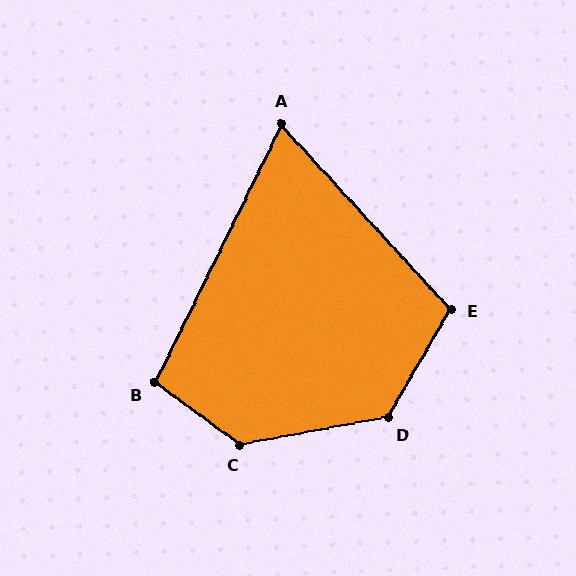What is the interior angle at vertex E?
Approximately 108 degrees (obtuse).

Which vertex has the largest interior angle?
C, at approximately 134 degrees.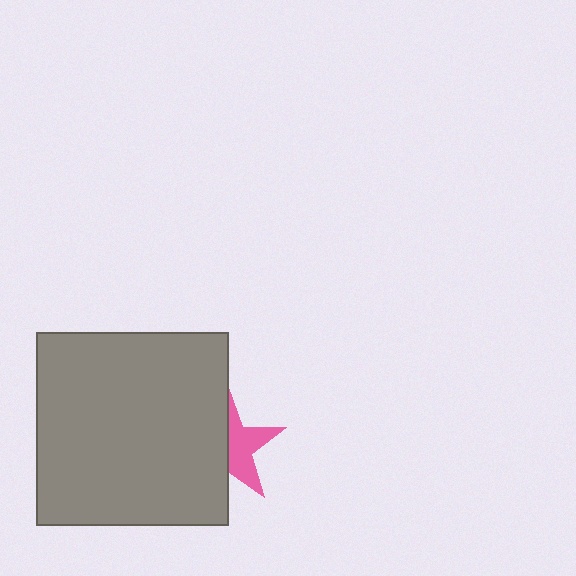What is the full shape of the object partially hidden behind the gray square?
The partially hidden object is a pink star.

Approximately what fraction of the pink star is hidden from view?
Roughly 54% of the pink star is hidden behind the gray square.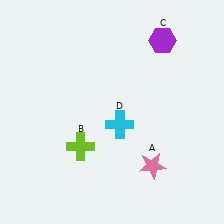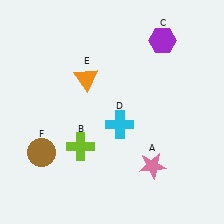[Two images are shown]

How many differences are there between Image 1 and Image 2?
There are 2 differences between the two images.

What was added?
An orange triangle (E), a brown circle (F) were added in Image 2.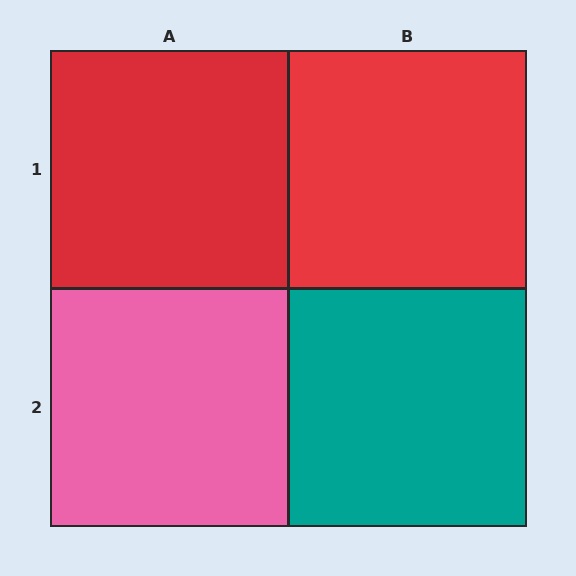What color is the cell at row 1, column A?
Red.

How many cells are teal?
1 cell is teal.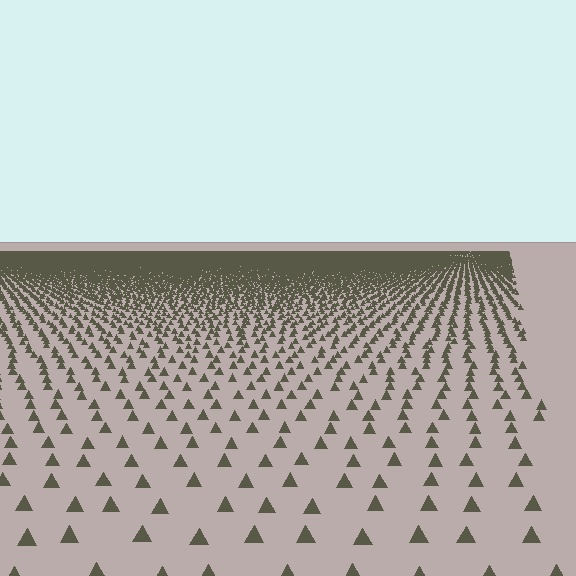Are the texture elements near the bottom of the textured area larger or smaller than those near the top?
Larger. Near the bottom, elements are closer to the viewer and appear at a bigger on-screen size.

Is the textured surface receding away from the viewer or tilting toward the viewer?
The surface is receding away from the viewer. Texture elements get smaller and denser toward the top.